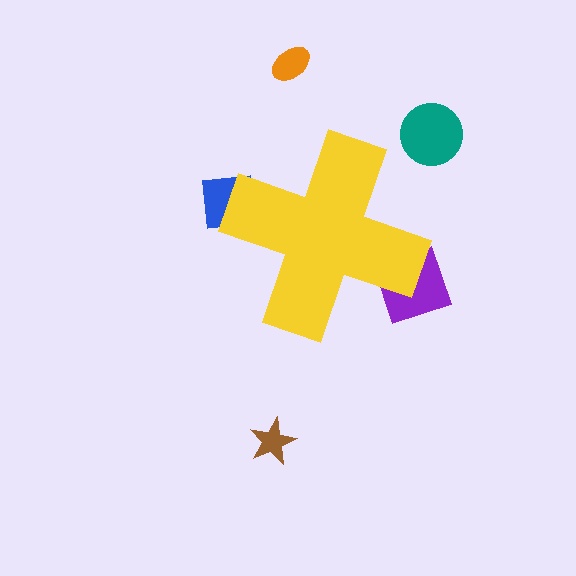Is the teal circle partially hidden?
No, the teal circle is fully visible.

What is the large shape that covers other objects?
A yellow cross.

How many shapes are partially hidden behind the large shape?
2 shapes are partially hidden.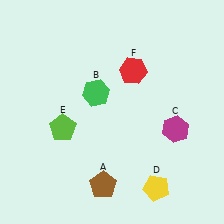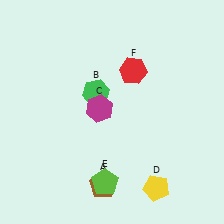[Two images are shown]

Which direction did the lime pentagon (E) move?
The lime pentagon (E) moved down.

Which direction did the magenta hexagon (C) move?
The magenta hexagon (C) moved left.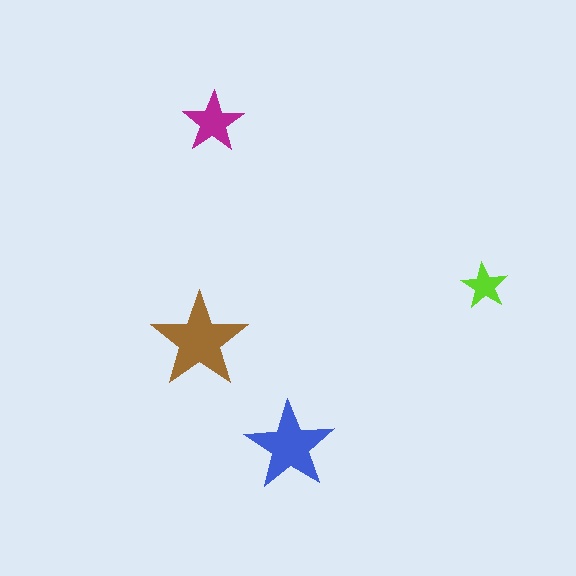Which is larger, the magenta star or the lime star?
The magenta one.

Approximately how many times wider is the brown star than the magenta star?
About 1.5 times wider.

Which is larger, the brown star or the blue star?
The brown one.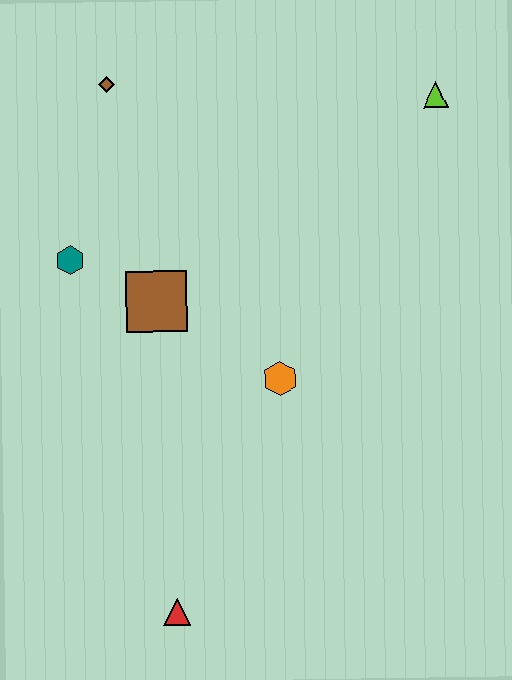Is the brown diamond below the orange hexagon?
No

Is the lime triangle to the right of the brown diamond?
Yes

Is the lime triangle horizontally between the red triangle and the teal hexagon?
No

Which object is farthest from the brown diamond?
The red triangle is farthest from the brown diamond.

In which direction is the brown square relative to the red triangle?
The brown square is above the red triangle.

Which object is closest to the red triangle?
The orange hexagon is closest to the red triangle.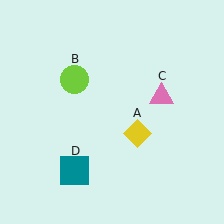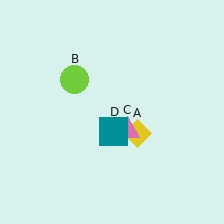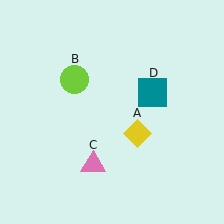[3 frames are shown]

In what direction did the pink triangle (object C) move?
The pink triangle (object C) moved down and to the left.